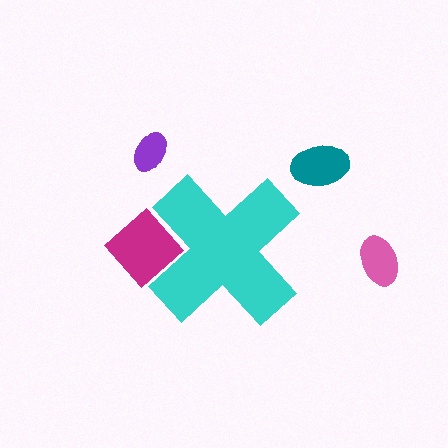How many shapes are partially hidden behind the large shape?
1 shape is partially hidden.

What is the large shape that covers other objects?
A cyan cross.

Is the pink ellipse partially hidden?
No, the pink ellipse is fully visible.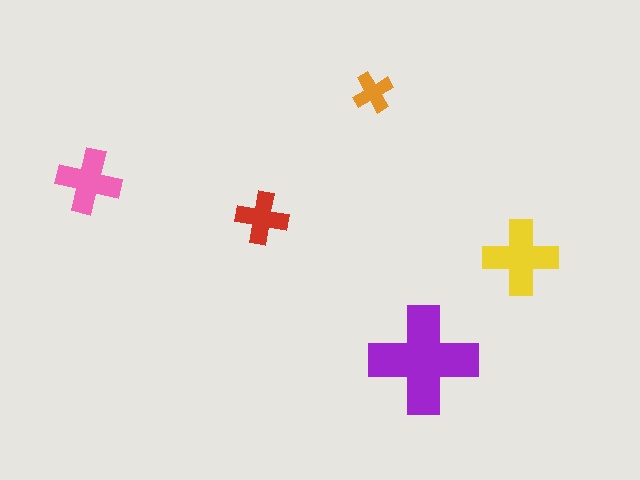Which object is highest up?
The orange cross is topmost.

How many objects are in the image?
There are 5 objects in the image.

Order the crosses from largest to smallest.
the purple one, the yellow one, the pink one, the red one, the orange one.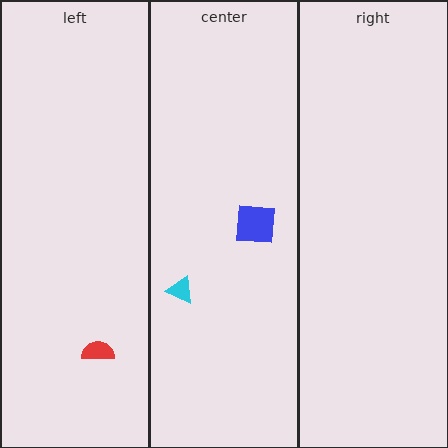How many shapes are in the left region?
1.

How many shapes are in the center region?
2.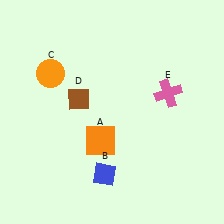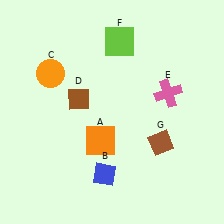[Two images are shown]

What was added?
A lime square (F), a brown diamond (G) were added in Image 2.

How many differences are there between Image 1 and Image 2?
There are 2 differences between the two images.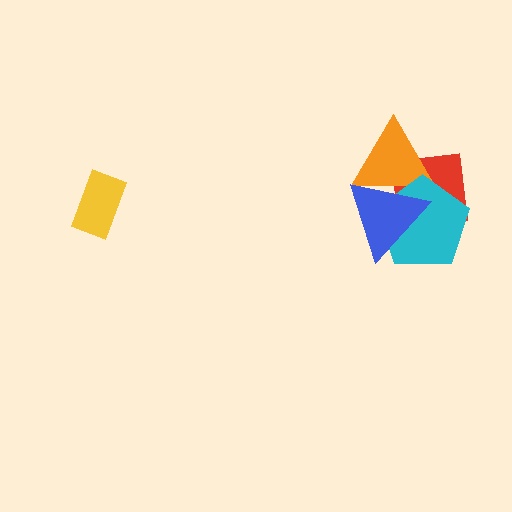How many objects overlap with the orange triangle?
3 objects overlap with the orange triangle.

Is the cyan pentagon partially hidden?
Yes, it is partially covered by another shape.